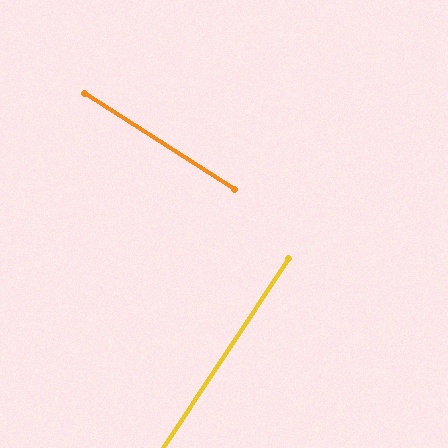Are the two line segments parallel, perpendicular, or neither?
Perpendicular — they meet at approximately 89°.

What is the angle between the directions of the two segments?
Approximately 89 degrees.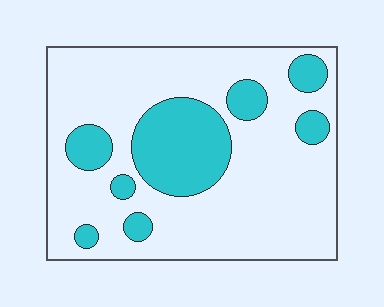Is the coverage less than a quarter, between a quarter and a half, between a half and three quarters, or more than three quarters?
Less than a quarter.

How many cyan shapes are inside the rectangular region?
8.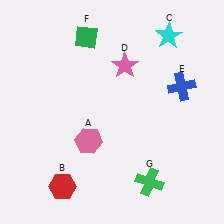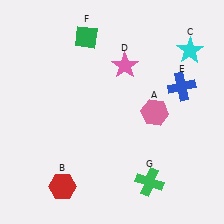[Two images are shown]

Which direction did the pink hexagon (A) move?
The pink hexagon (A) moved right.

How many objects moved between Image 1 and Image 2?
2 objects moved between the two images.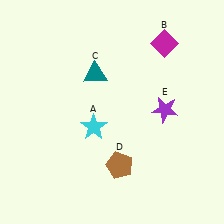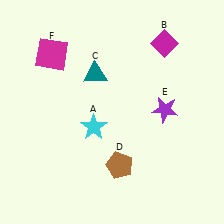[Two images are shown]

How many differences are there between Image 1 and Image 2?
There is 1 difference between the two images.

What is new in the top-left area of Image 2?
A magenta square (F) was added in the top-left area of Image 2.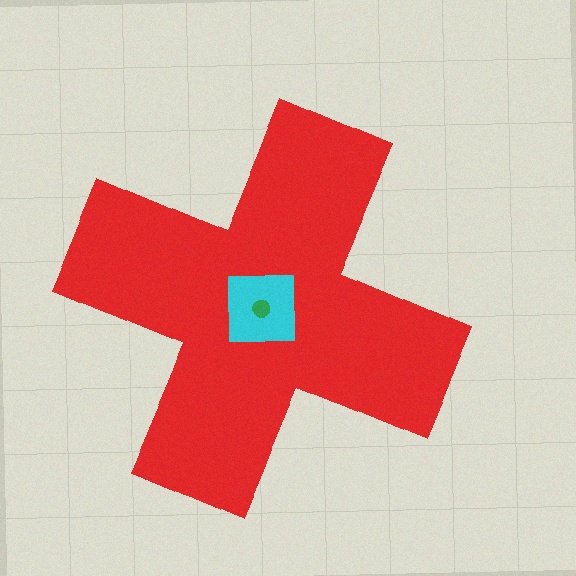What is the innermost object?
The green circle.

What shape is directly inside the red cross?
The cyan square.